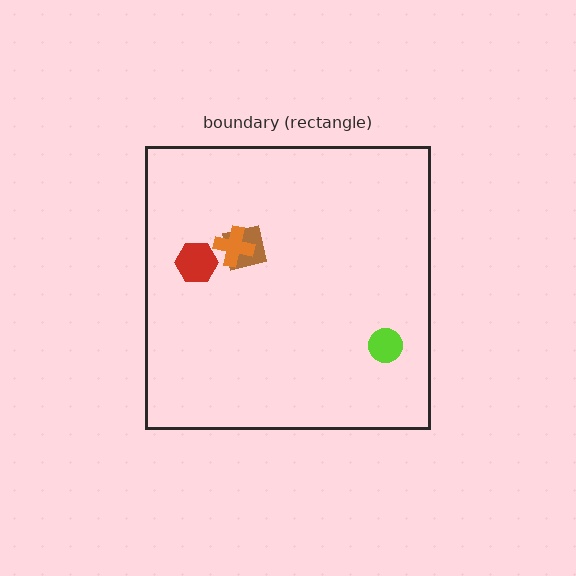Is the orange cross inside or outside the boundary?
Inside.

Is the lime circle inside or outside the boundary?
Inside.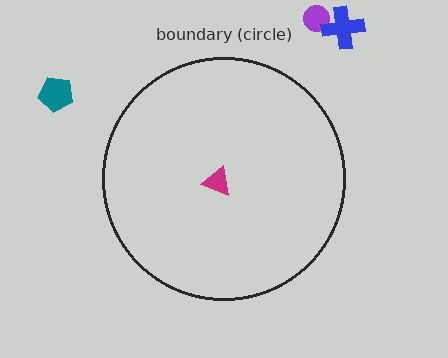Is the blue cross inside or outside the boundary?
Outside.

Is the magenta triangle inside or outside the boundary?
Inside.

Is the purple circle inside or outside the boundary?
Outside.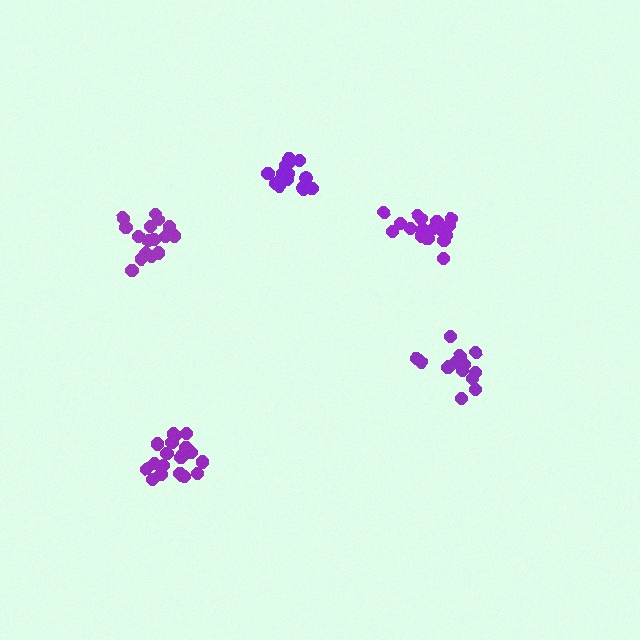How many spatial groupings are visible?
There are 5 spatial groupings.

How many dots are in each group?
Group 1: 16 dots, Group 2: 14 dots, Group 3: 20 dots, Group 4: 19 dots, Group 5: 15 dots (84 total).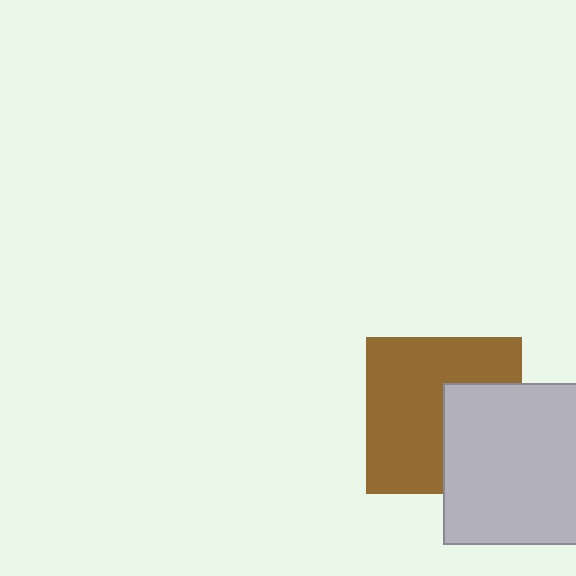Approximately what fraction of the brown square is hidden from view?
Roughly 35% of the brown square is hidden behind the light gray square.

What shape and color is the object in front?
The object in front is a light gray square.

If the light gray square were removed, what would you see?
You would see the complete brown square.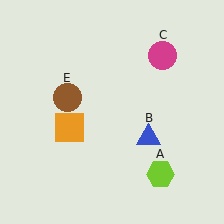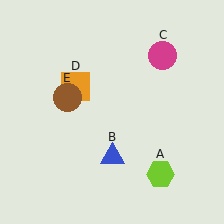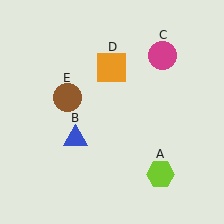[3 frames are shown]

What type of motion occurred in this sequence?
The blue triangle (object B), orange square (object D) rotated clockwise around the center of the scene.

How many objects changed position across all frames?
2 objects changed position: blue triangle (object B), orange square (object D).